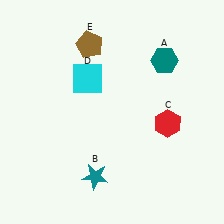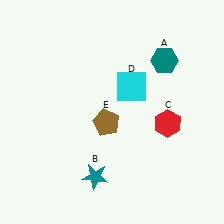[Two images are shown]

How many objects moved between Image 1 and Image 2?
2 objects moved between the two images.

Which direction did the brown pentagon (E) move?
The brown pentagon (E) moved down.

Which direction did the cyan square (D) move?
The cyan square (D) moved right.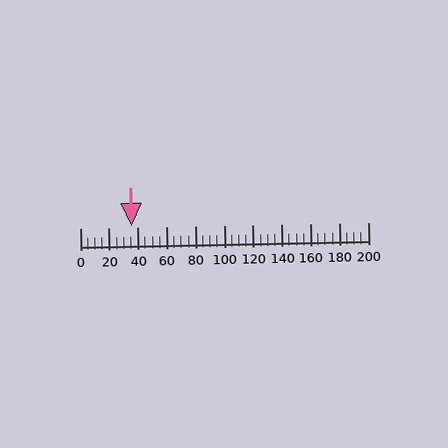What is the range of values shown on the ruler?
The ruler shows values from 0 to 200.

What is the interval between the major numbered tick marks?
The major tick marks are spaced 20 units apart.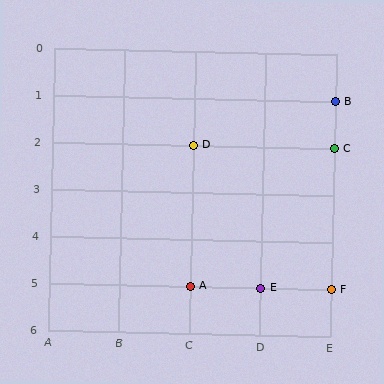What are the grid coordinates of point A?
Point A is at grid coordinates (C, 5).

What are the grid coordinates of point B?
Point B is at grid coordinates (E, 1).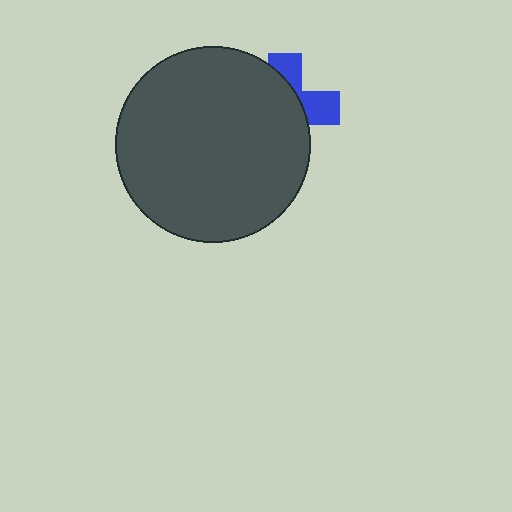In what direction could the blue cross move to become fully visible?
The blue cross could move right. That would shift it out from behind the dark gray circle entirely.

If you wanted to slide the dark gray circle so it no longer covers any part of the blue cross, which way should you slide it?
Slide it left — that is the most direct way to separate the two shapes.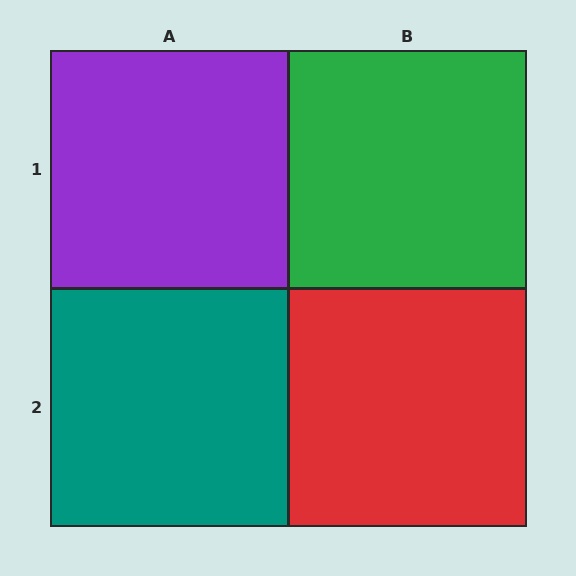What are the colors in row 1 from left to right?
Purple, green.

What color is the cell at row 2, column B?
Red.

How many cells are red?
1 cell is red.